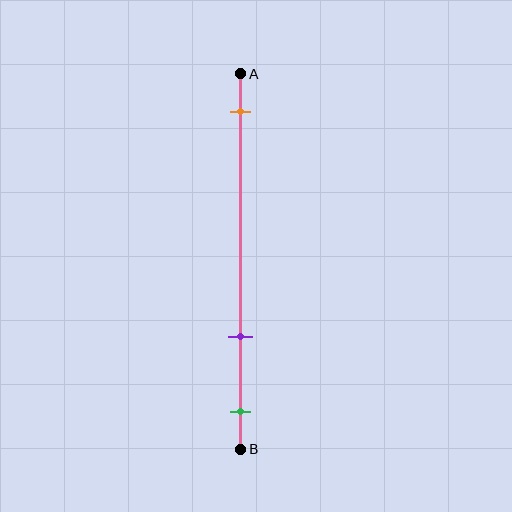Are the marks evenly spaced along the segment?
No, the marks are not evenly spaced.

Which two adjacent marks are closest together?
The purple and green marks are the closest adjacent pair.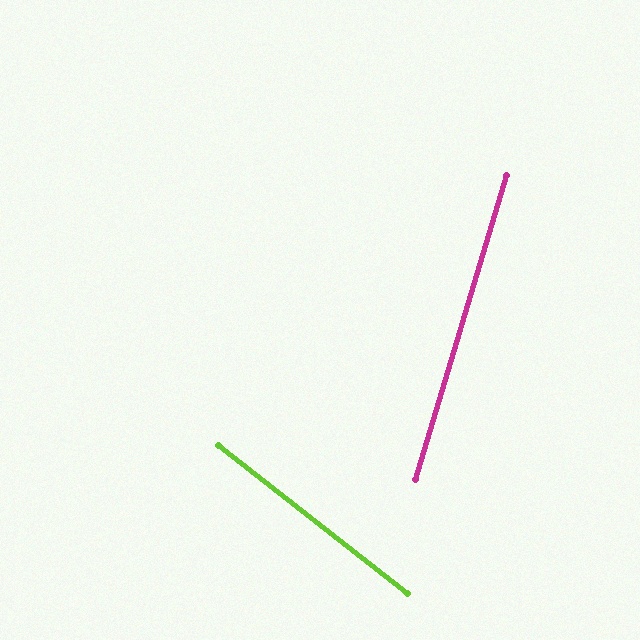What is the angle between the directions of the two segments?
Approximately 68 degrees.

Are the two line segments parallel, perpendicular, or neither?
Neither parallel nor perpendicular — they differ by about 68°.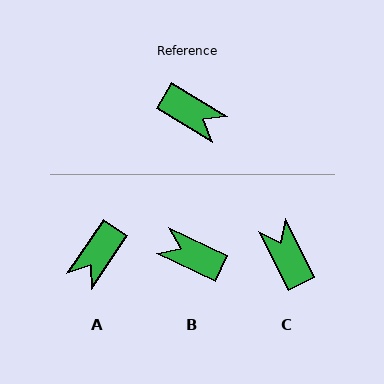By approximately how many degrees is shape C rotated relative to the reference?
Approximately 148 degrees counter-clockwise.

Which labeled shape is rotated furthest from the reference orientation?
B, about 174 degrees away.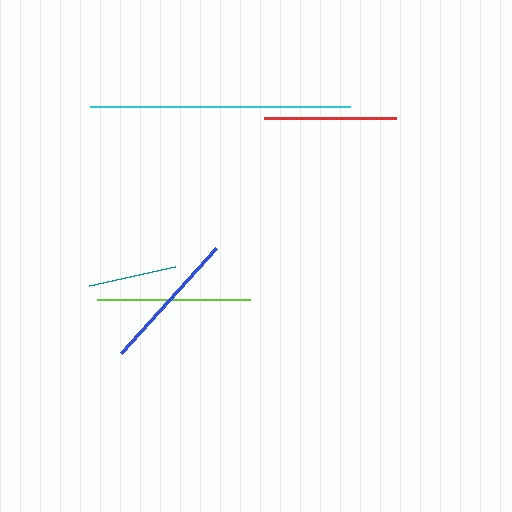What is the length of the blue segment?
The blue segment is approximately 142 pixels long.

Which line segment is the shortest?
The teal line is the shortest at approximately 89 pixels.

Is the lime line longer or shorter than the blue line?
The lime line is longer than the blue line.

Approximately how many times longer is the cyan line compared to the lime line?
The cyan line is approximately 1.7 times the length of the lime line.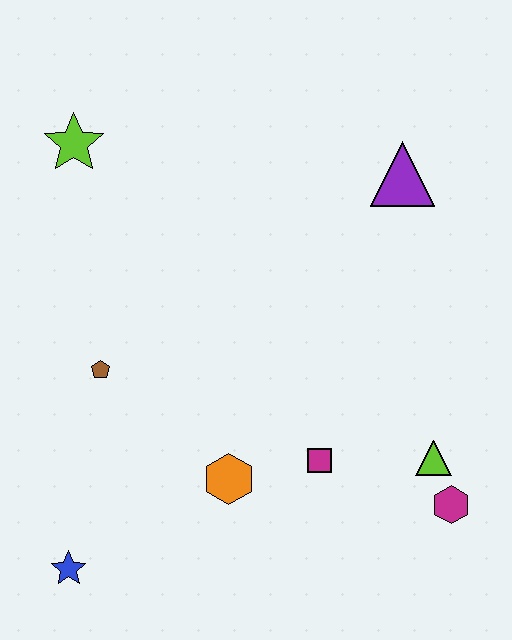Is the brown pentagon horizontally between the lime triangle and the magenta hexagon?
No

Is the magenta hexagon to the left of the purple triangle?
No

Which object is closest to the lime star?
The brown pentagon is closest to the lime star.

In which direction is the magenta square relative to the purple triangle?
The magenta square is below the purple triangle.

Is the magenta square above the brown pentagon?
No